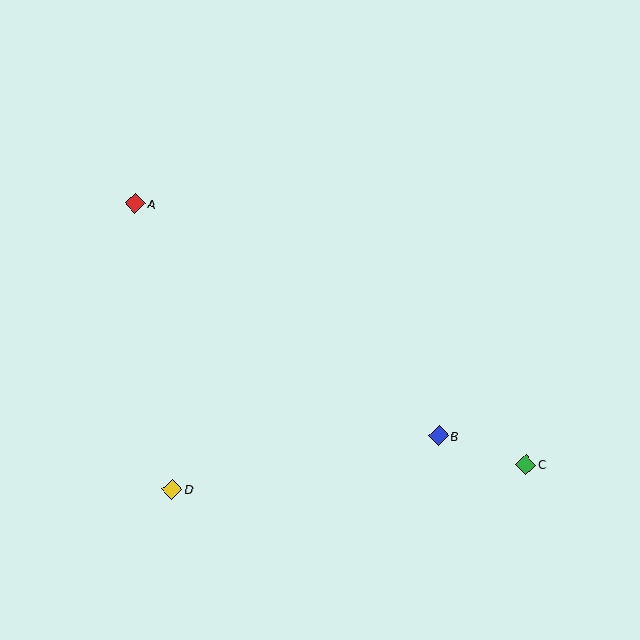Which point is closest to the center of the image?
Point B at (439, 436) is closest to the center.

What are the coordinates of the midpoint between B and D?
The midpoint between B and D is at (305, 463).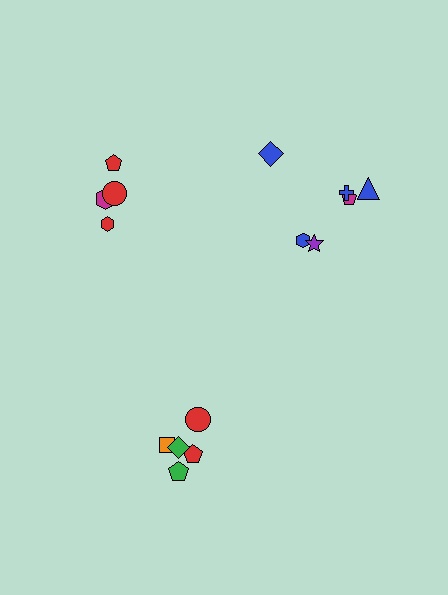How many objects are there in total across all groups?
There are 15 objects.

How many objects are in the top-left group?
There are 4 objects.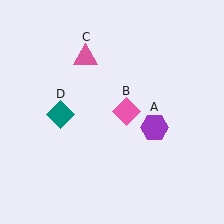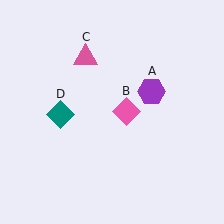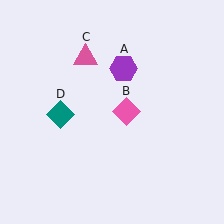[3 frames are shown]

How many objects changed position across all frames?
1 object changed position: purple hexagon (object A).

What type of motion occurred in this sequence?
The purple hexagon (object A) rotated counterclockwise around the center of the scene.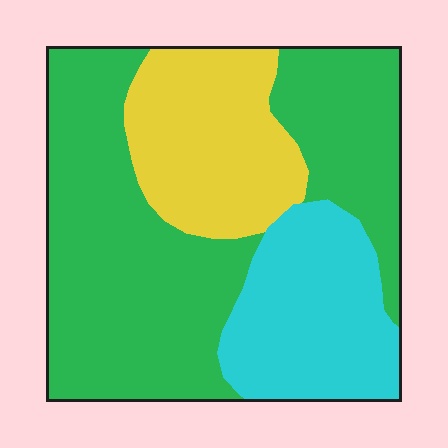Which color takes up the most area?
Green, at roughly 55%.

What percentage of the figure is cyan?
Cyan covers around 20% of the figure.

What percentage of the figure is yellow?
Yellow covers roughly 20% of the figure.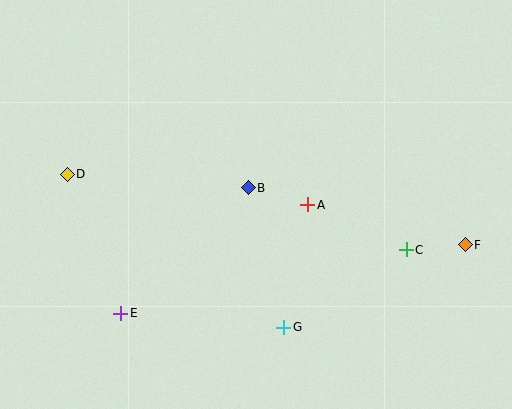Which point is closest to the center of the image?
Point B at (248, 188) is closest to the center.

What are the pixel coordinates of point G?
Point G is at (284, 327).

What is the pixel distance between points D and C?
The distance between D and C is 347 pixels.